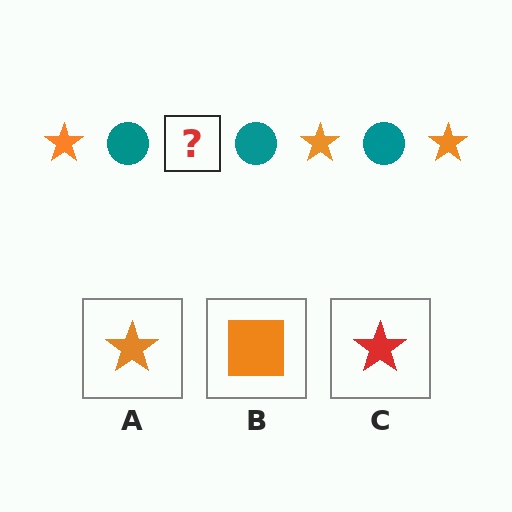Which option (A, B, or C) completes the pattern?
A.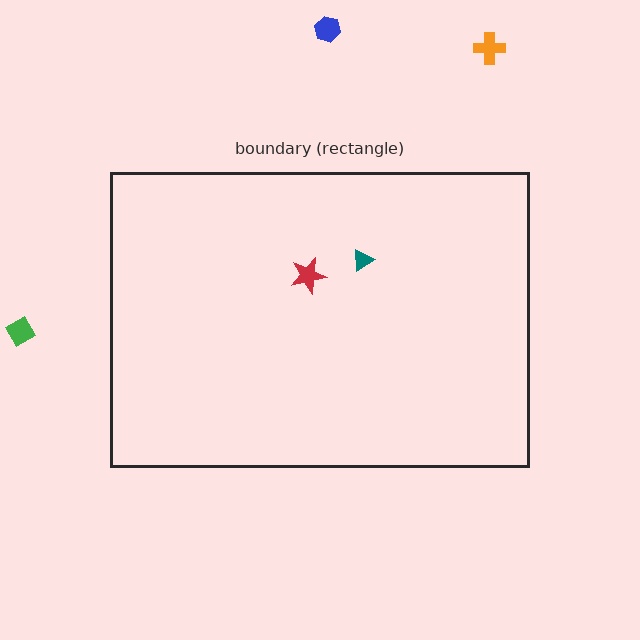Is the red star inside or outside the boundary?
Inside.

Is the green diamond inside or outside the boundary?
Outside.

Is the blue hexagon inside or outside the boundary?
Outside.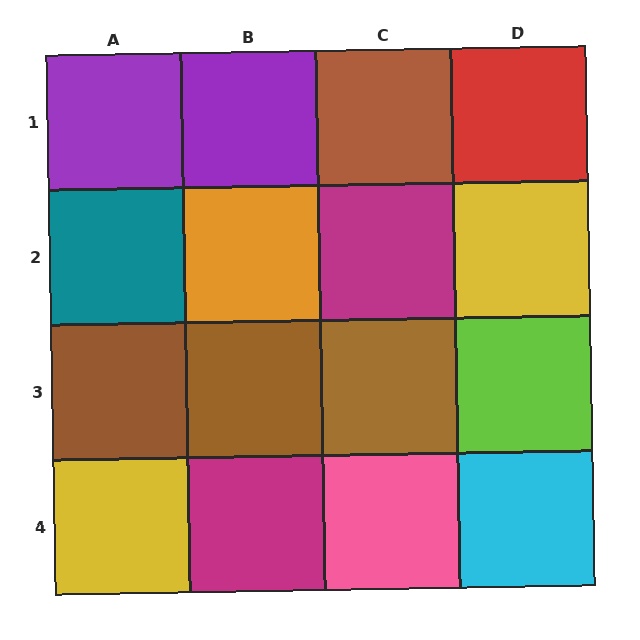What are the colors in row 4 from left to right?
Yellow, magenta, pink, cyan.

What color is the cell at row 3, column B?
Brown.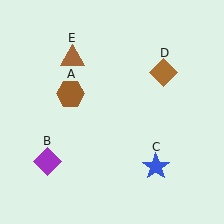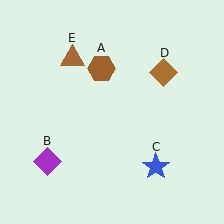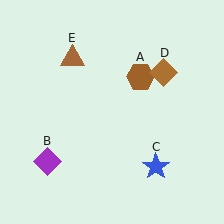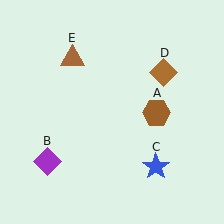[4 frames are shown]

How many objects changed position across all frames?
1 object changed position: brown hexagon (object A).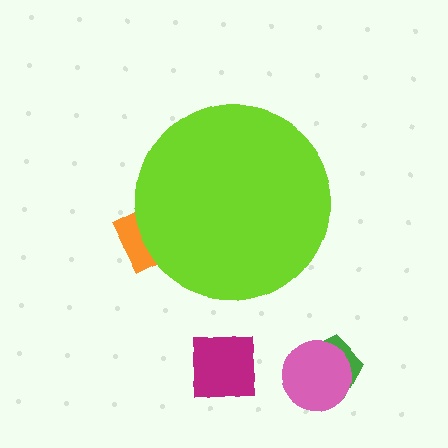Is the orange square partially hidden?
Yes, the orange square is partially hidden behind the lime circle.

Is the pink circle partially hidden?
No, the pink circle is fully visible.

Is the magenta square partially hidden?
No, the magenta square is fully visible.